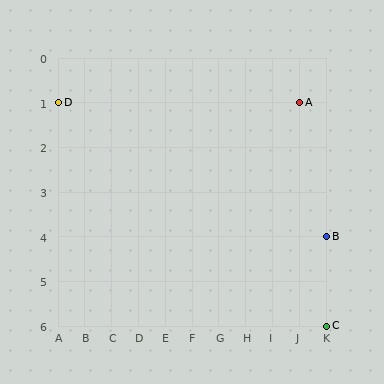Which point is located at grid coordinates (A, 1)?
Point D is at (A, 1).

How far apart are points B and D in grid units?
Points B and D are 10 columns and 3 rows apart (about 10.4 grid units diagonally).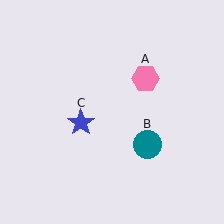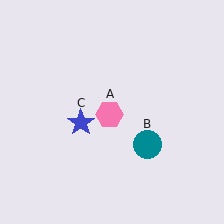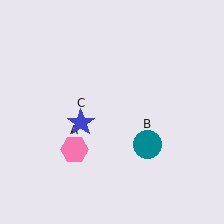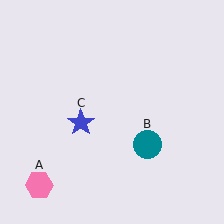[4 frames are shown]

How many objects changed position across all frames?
1 object changed position: pink hexagon (object A).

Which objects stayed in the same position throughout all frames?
Teal circle (object B) and blue star (object C) remained stationary.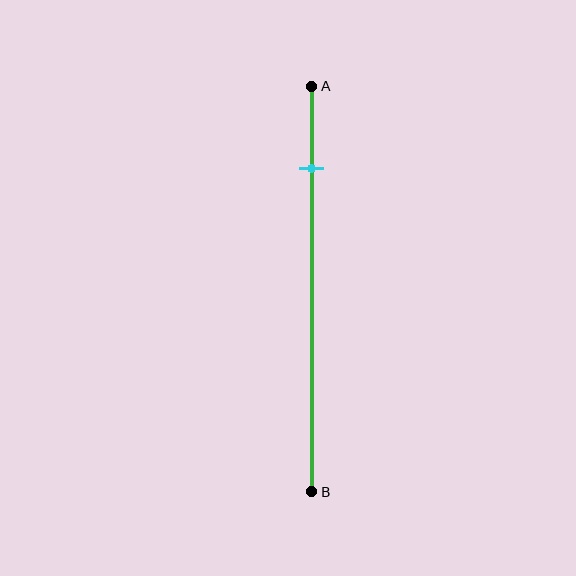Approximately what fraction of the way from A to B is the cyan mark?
The cyan mark is approximately 20% of the way from A to B.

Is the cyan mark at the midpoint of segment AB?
No, the mark is at about 20% from A, not at the 50% midpoint.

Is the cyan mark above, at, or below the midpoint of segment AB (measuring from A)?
The cyan mark is above the midpoint of segment AB.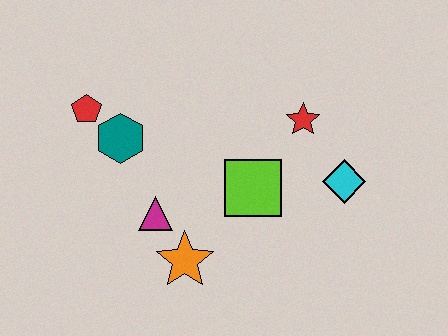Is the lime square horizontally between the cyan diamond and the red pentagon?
Yes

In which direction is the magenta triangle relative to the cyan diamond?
The magenta triangle is to the left of the cyan diamond.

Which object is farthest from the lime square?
The red pentagon is farthest from the lime square.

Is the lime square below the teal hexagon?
Yes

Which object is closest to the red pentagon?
The teal hexagon is closest to the red pentagon.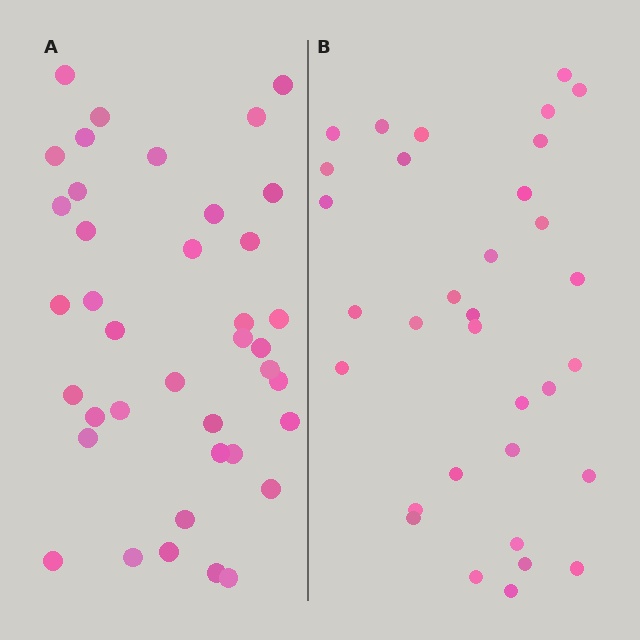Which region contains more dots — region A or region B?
Region A (the left region) has more dots.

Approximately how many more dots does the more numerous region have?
Region A has about 6 more dots than region B.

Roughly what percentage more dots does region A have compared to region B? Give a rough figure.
About 20% more.